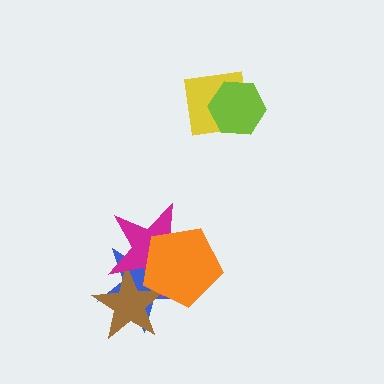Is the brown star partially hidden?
Yes, it is partially covered by another shape.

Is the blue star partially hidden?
Yes, it is partially covered by another shape.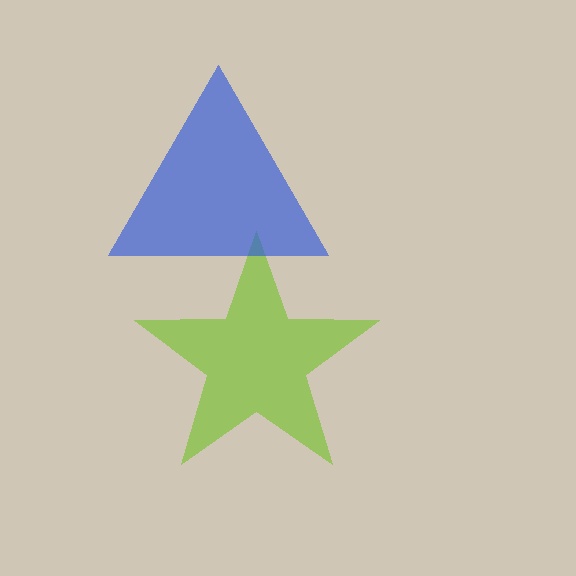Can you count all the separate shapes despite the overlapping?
Yes, there are 2 separate shapes.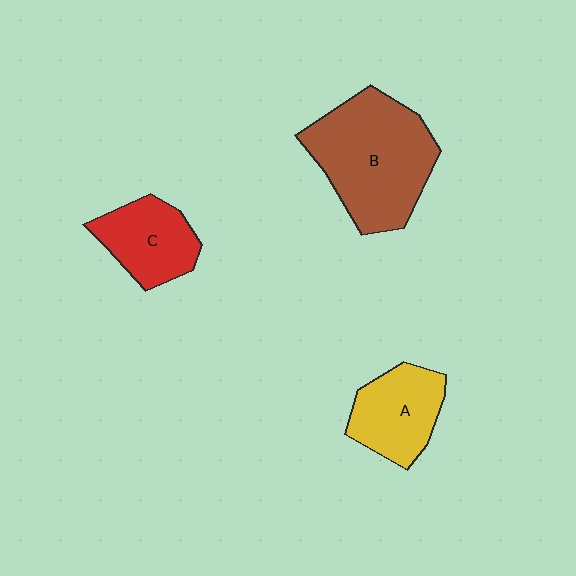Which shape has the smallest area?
Shape C (red).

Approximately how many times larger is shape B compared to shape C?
Approximately 1.9 times.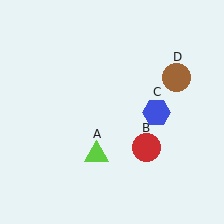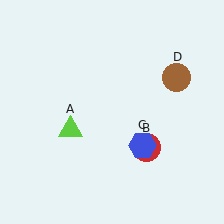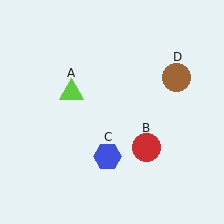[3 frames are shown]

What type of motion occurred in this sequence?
The lime triangle (object A), blue hexagon (object C) rotated clockwise around the center of the scene.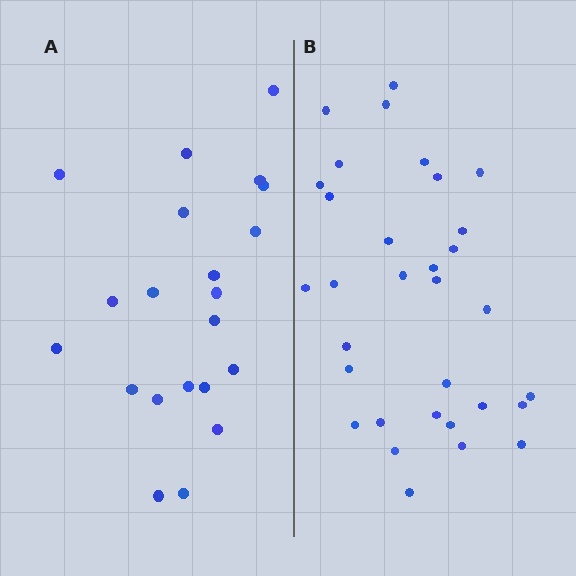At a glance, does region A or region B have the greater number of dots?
Region B (the right region) has more dots.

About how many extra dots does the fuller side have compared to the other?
Region B has roughly 12 or so more dots than region A.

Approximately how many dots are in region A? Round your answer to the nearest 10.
About 20 dots. (The exact count is 21, which rounds to 20.)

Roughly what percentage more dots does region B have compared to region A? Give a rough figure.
About 50% more.